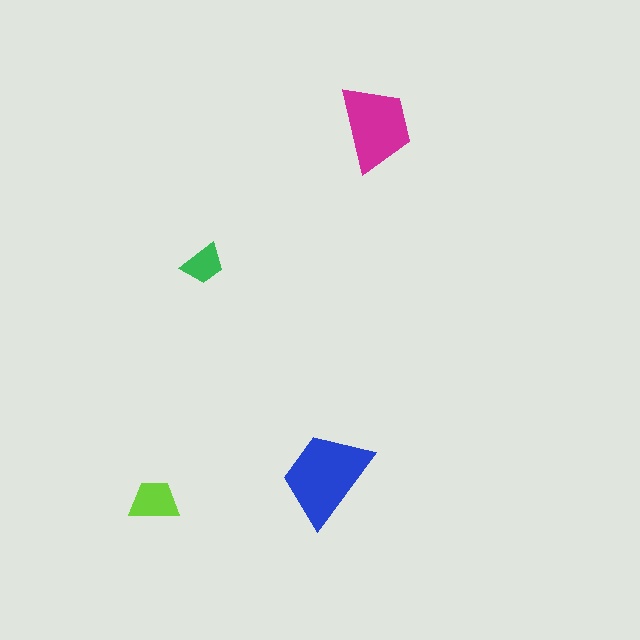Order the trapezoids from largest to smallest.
the blue one, the magenta one, the lime one, the green one.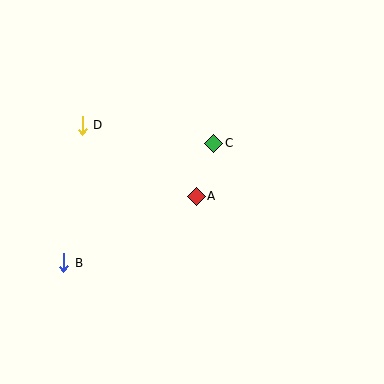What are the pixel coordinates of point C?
Point C is at (214, 143).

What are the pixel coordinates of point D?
Point D is at (82, 126).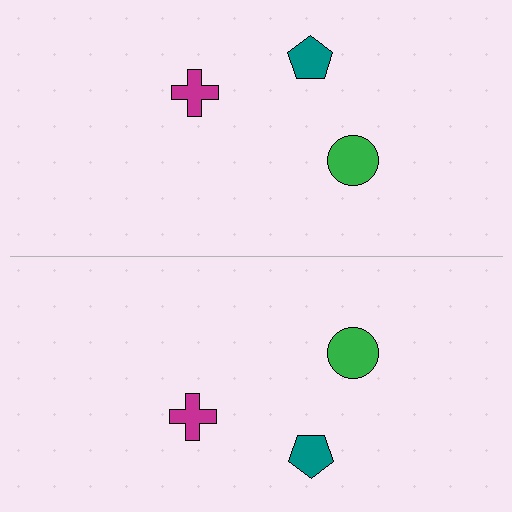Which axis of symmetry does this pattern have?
The pattern has a horizontal axis of symmetry running through the center of the image.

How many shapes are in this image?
There are 6 shapes in this image.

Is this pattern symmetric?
Yes, this pattern has bilateral (reflection) symmetry.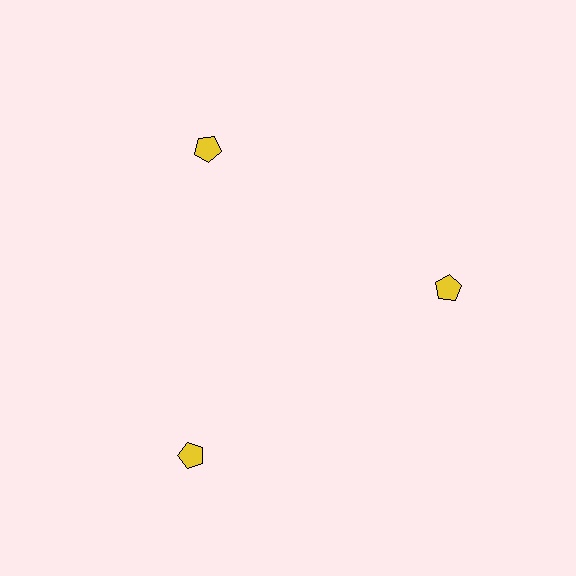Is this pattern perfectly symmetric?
No. The 3 yellow pentagons are arranged in a ring, but one element near the 7 o'clock position is pushed outward from the center, breaking the 3-fold rotational symmetry.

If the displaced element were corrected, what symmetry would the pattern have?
It would have 3-fold rotational symmetry — the pattern would map onto itself every 120 degrees.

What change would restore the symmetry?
The symmetry would be restored by moving it inward, back onto the ring so that all 3 pentagons sit at equal angles and equal distance from the center.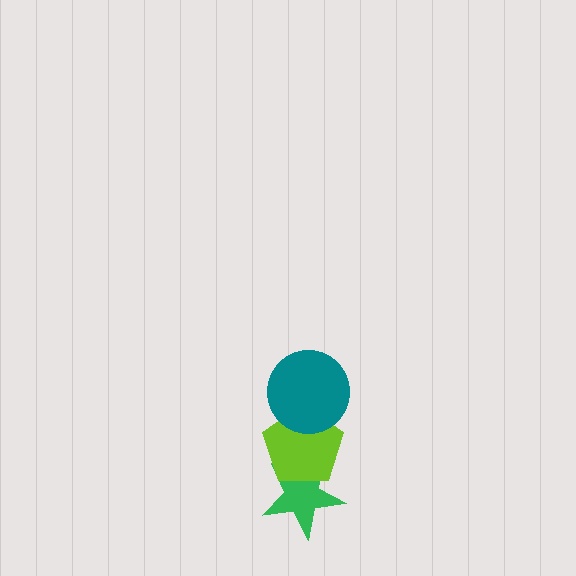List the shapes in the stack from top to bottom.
From top to bottom: the teal circle, the lime pentagon, the green star.